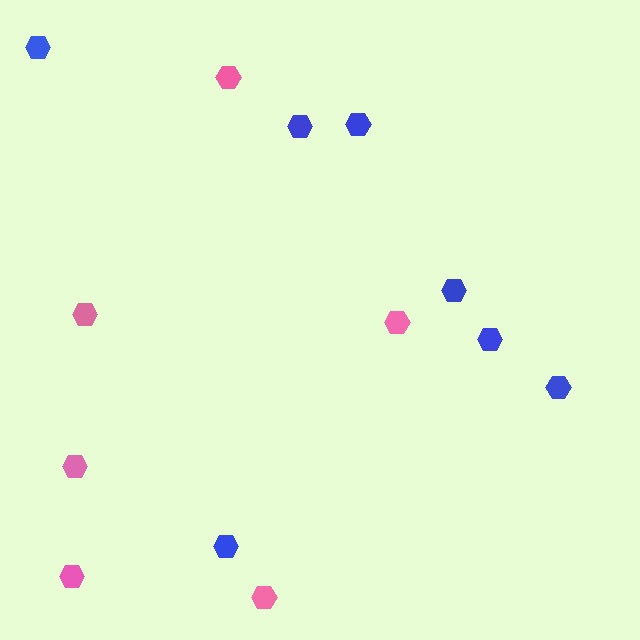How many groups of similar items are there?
There are 2 groups: one group of blue hexagons (7) and one group of pink hexagons (6).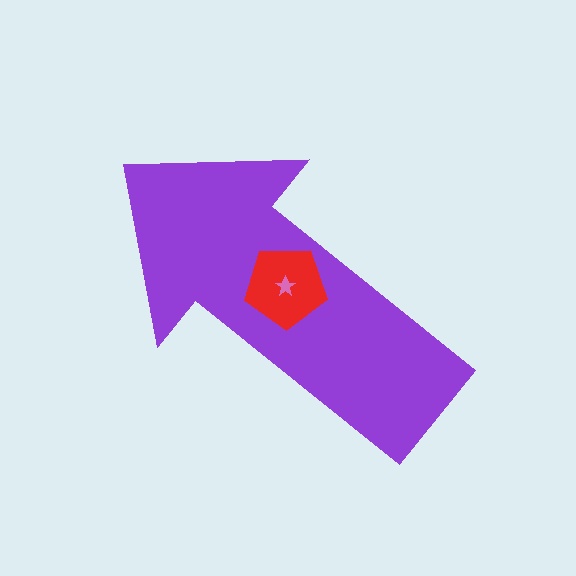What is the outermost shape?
The purple arrow.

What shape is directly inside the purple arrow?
The red pentagon.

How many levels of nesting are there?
3.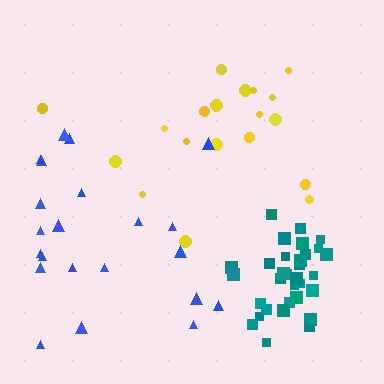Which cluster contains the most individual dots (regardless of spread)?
Teal (32).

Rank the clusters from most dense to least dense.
teal, yellow, blue.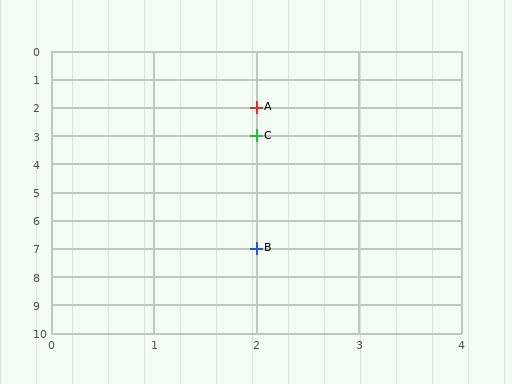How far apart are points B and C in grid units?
Points B and C are 4 rows apart.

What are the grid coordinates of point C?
Point C is at grid coordinates (2, 3).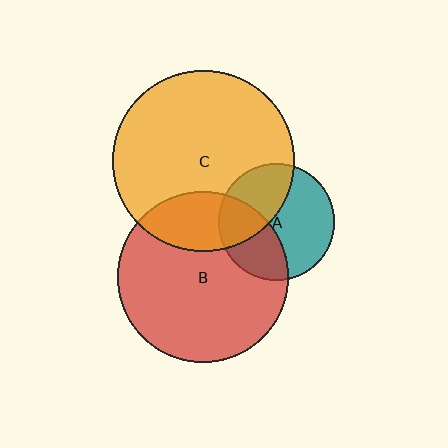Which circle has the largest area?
Circle C (orange).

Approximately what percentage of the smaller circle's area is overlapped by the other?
Approximately 25%.